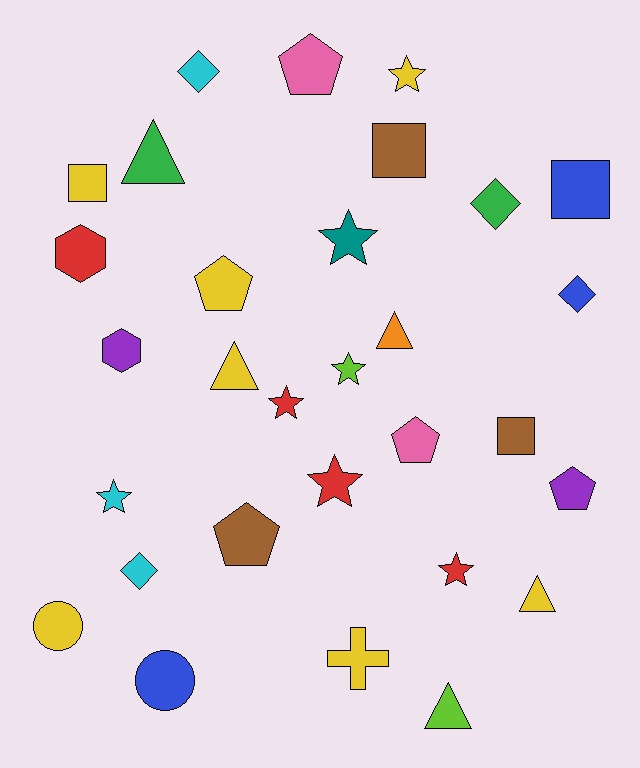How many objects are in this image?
There are 30 objects.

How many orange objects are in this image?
There is 1 orange object.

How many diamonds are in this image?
There are 4 diamonds.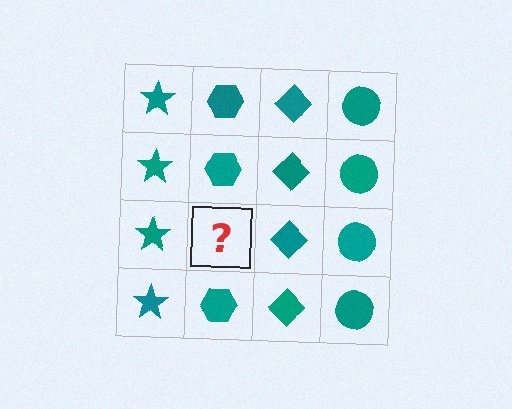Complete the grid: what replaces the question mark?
The question mark should be replaced with a teal hexagon.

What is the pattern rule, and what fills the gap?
The rule is that each column has a consistent shape. The gap should be filled with a teal hexagon.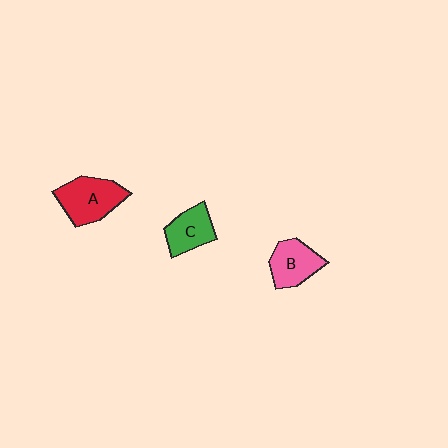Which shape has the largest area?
Shape A (red).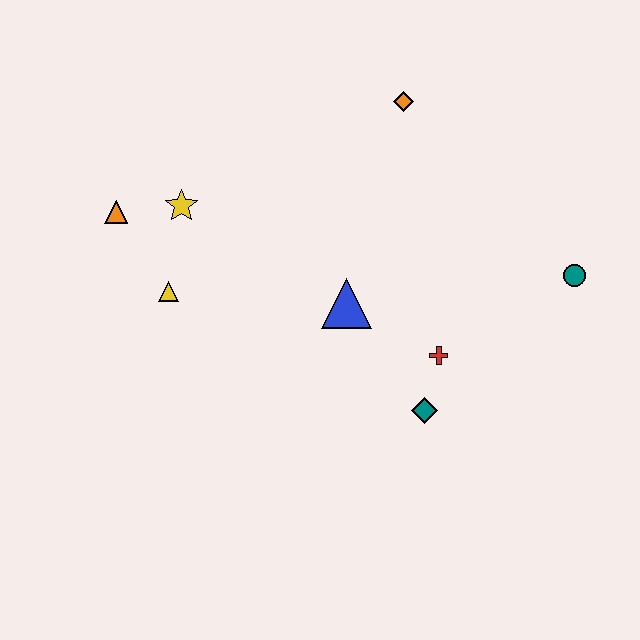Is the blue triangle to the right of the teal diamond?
No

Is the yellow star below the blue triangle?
No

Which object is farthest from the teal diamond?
The orange triangle is farthest from the teal diamond.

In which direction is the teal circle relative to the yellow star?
The teal circle is to the right of the yellow star.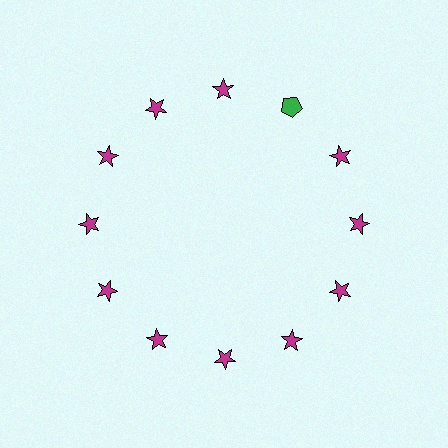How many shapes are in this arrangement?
There are 12 shapes arranged in a ring pattern.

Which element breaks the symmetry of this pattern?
The green pentagon at roughly the 1 o'clock position breaks the symmetry. All other shapes are magenta stars.